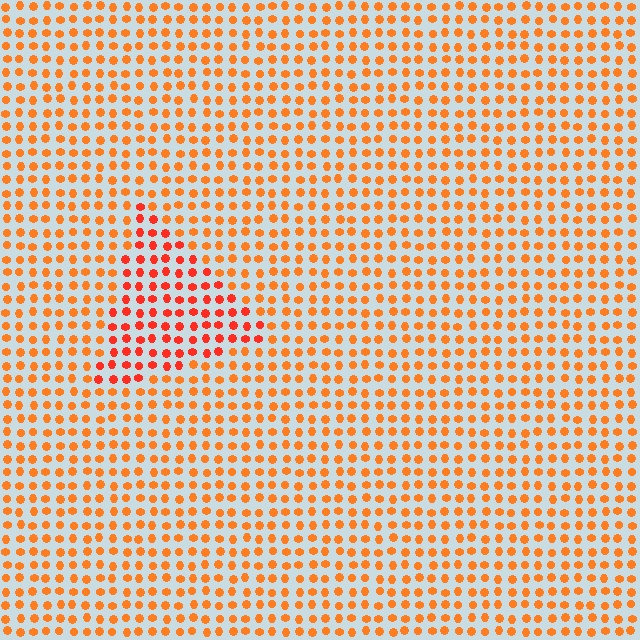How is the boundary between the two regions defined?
The boundary is defined purely by a slight shift in hue (about 22 degrees). Spacing, size, and orientation are identical on both sides.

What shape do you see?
I see a triangle.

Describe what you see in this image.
The image is filled with small orange elements in a uniform arrangement. A triangle-shaped region is visible where the elements are tinted to a slightly different hue, forming a subtle color boundary.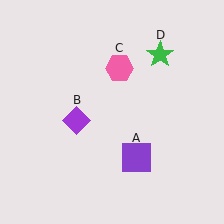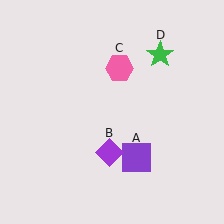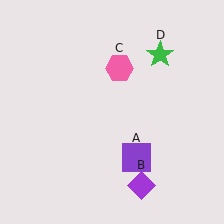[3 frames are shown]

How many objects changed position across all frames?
1 object changed position: purple diamond (object B).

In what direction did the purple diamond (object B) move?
The purple diamond (object B) moved down and to the right.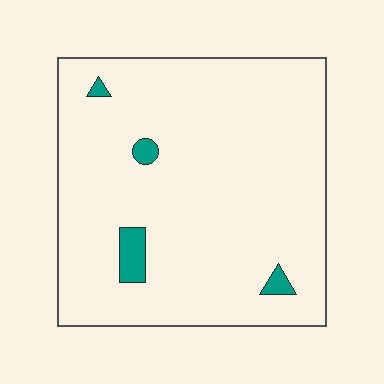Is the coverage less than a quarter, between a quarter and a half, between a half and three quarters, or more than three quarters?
Less than a quarter.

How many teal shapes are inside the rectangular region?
4.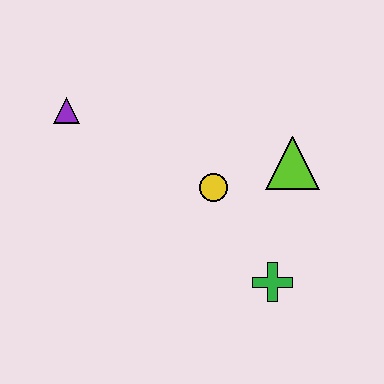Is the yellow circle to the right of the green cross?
No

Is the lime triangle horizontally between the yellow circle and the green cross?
No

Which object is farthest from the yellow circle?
The purple triangle is farthest from the yellow circle.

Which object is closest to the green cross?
The yellow circle is closest to the green cross.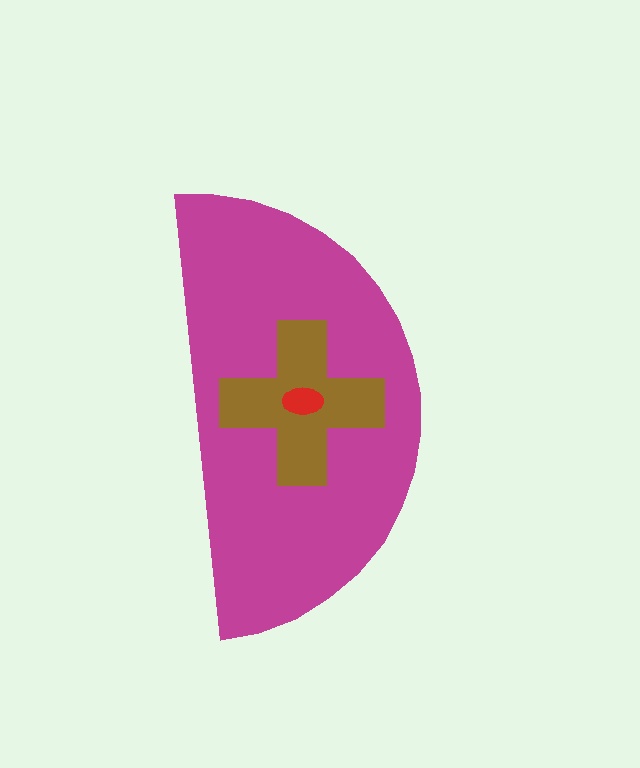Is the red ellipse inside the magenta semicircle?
Yes.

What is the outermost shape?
The magenta semicircle.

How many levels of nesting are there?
3.